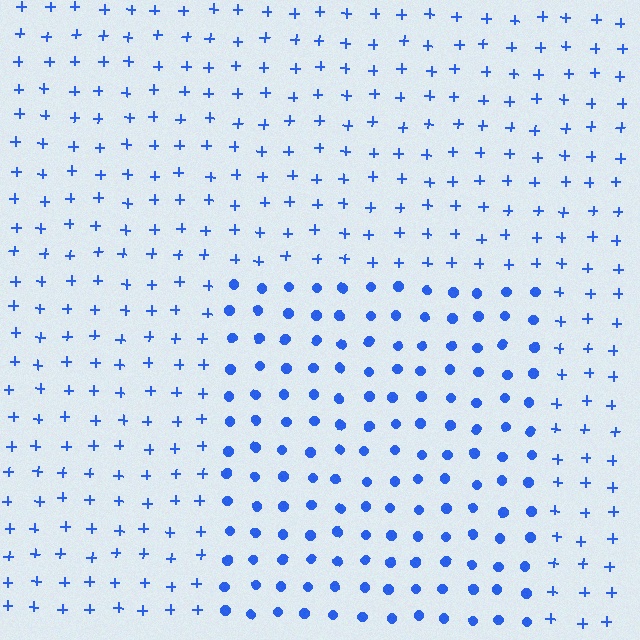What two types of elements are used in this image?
The image uses circles inside the rectangle region and plus signs outside it.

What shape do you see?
I see a rectangle.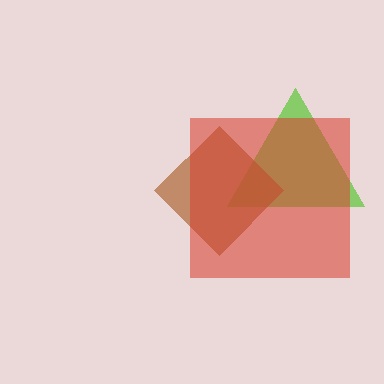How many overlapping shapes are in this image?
There are 3 overlapping shapes in the image.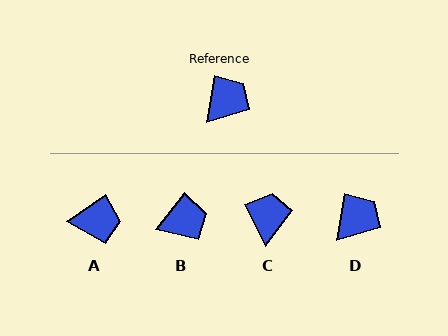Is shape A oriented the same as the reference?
No, it is off by about 47 degrees.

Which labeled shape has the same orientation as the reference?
D.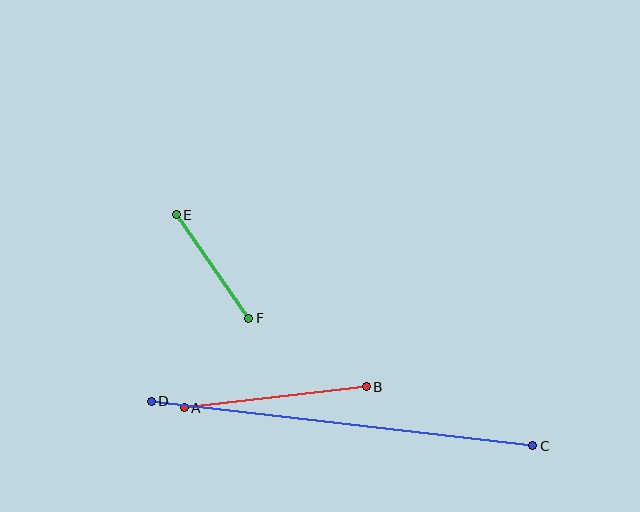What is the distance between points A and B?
The distance is approximately 183 pixels.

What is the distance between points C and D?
The distance is approximately 384 pixels.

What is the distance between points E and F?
The distance is approximately 126 pixels.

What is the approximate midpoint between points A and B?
The midpoint is at approximately (275, 397) pixels.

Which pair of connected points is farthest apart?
Points C and D are farthest apart.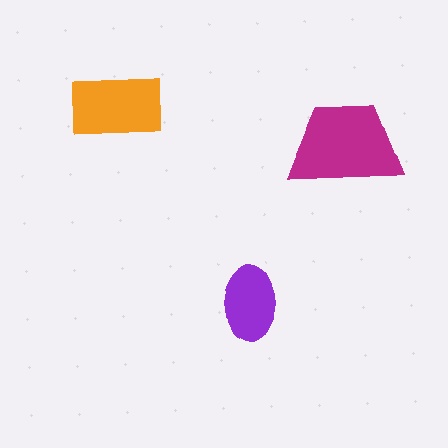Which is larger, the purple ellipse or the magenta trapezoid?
The magenta trapezoid.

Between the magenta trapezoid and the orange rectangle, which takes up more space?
The magenta trapezoid.